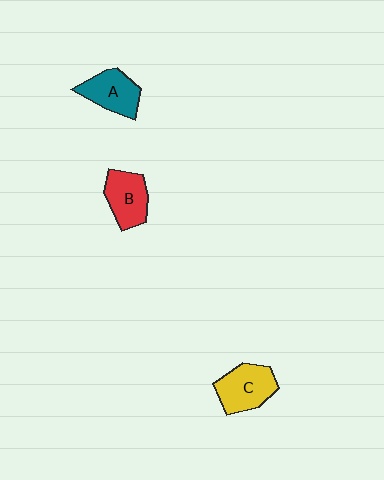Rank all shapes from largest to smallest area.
From largest to smallest: C (yellow), B (red), A (teal).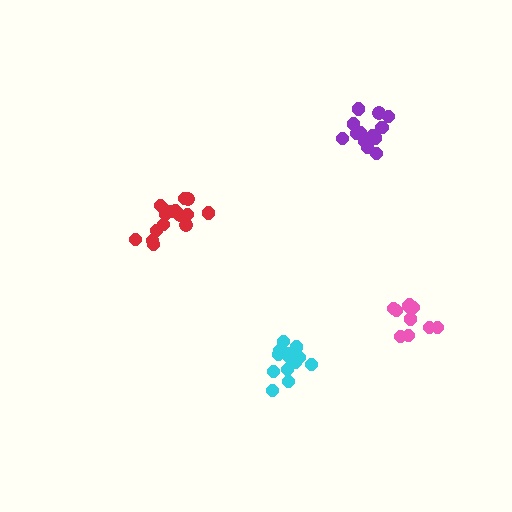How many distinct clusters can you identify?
There are 4 distinct clusters.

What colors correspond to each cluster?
The clusters are colored: cyan, purple, red, pink.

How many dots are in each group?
Group 1: 14 dots, Group 2: 15 dots, Group 3: 17 dots, Group 4: 11 dots (57 total).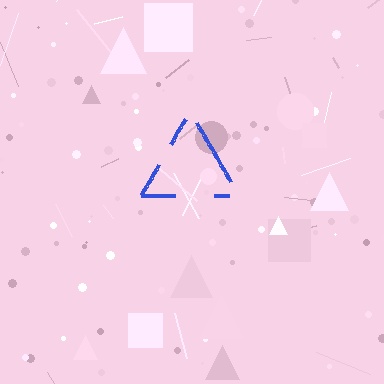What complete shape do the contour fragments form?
The contour fragments form a triangle.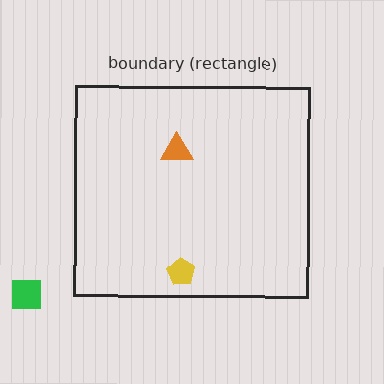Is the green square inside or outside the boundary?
Outside.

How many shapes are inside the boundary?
2 inside, 1 outside.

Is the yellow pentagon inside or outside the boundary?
Inside.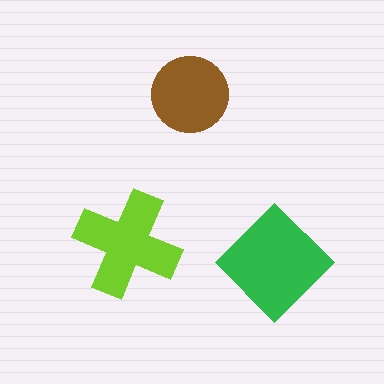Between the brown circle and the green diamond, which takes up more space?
The green diamond.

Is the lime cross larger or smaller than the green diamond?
Smaller.